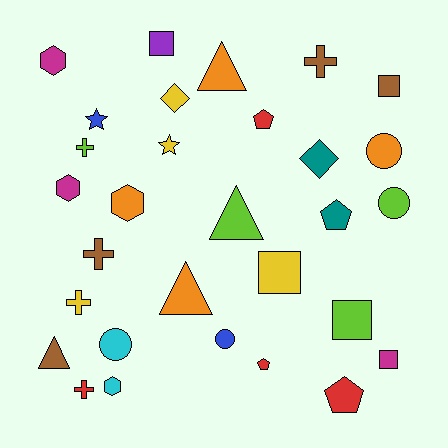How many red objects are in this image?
There are 4 red objects.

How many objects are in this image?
There are 30 objects.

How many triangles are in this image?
There are 4 triangles.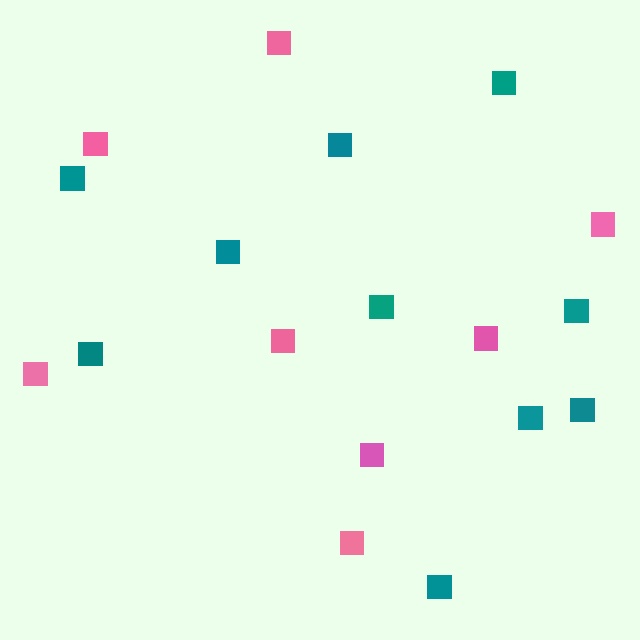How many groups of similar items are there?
There are 2 groups: one group of pink squares (8) and one group of teal squares (10).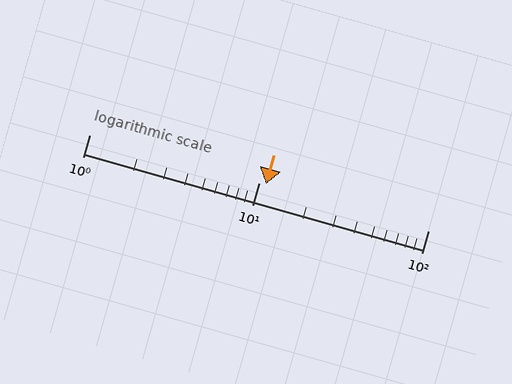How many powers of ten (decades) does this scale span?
The scale spans 2 decades, from 1 to 100.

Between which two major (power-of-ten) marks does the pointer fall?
The pointer is between 10 and 100.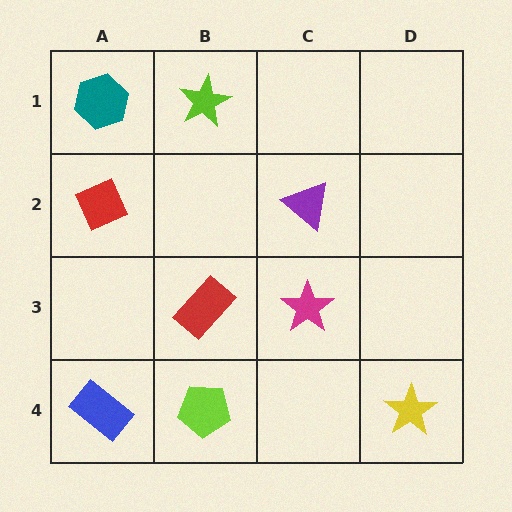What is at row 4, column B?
A lime pentagon.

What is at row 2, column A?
A red diamond.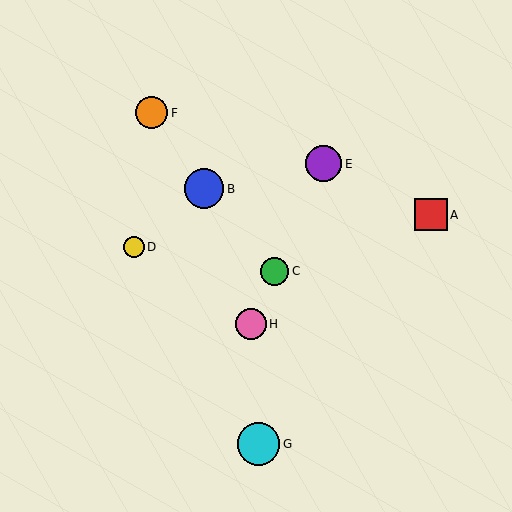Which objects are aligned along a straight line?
Objects C, E, H are aligned along a straight line.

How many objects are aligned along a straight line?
3 objects (C, E, H) are aligned along a straight line.